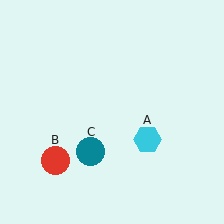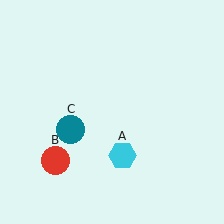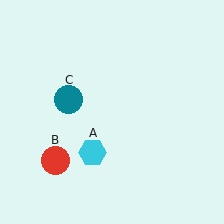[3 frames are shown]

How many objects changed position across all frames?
2 objects changed position: cyan hexagon (object A), teal circle (object C).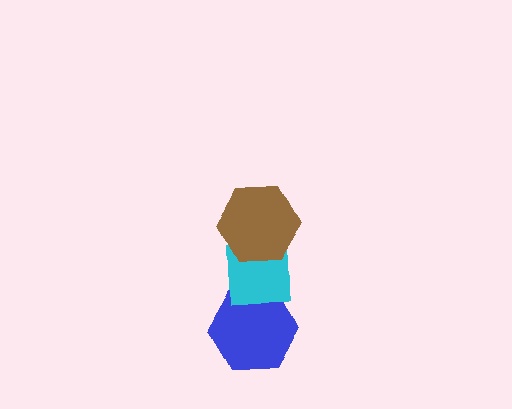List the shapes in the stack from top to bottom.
From top to bottom: the brown hexagon, the cyan square, the blue hexagon.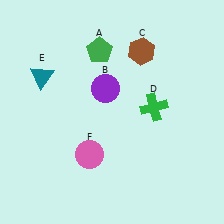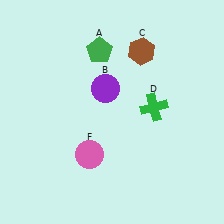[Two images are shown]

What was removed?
The teal triangle (E) was removed in Image 2.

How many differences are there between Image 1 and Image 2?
There is 1 difference between the two images.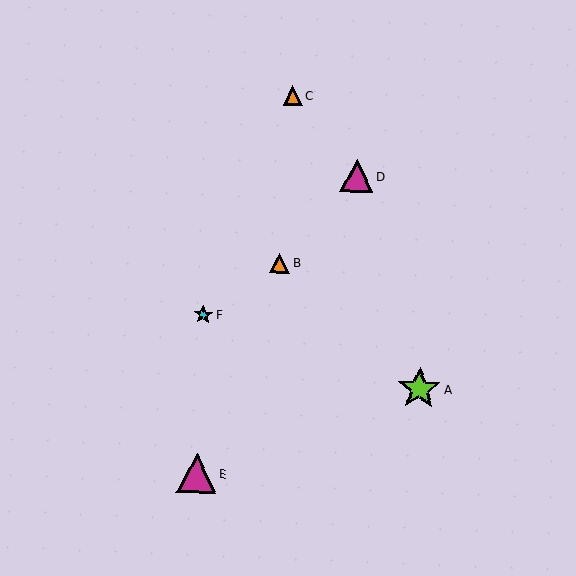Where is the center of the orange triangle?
The center of the orange triangle is at (280, 263).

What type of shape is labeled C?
Shape C is an orange triangle.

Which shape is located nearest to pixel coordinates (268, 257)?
The orange triangle (labeled B) at (280, 263) is nearest to that location.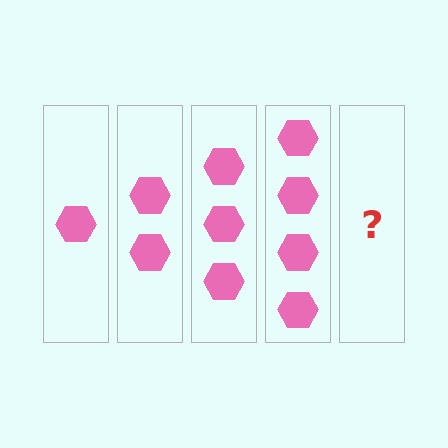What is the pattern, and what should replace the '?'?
The pattern is that each step adds one more hexagon. The '?' should be 5 hexagons.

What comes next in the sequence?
The next element should be 5 hexagons.